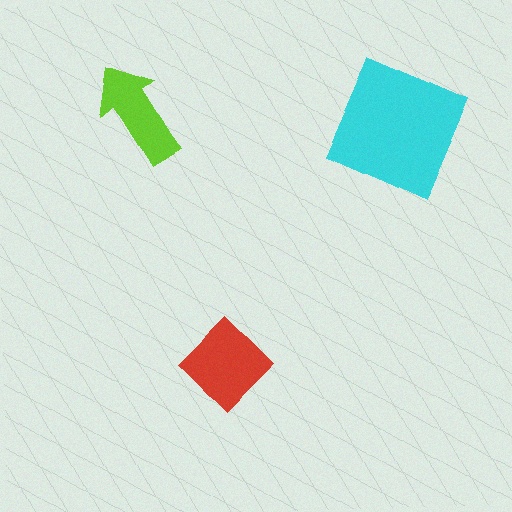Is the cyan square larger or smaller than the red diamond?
Larger.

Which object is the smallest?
The lime arrow.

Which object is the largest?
The cyan square.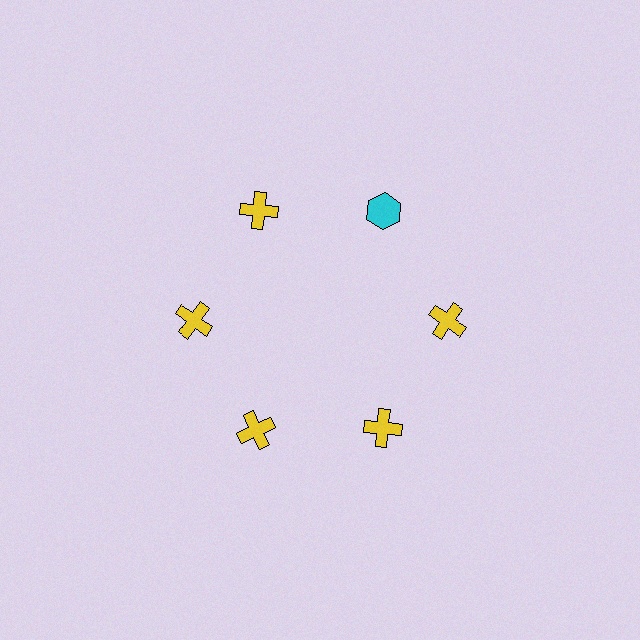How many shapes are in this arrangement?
There are 6 shapes arranged in a ring pattern.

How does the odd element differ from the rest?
It differs in both color (cyan instead of yellow) and shape (hexagon instead of cross).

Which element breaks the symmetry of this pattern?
The cyan hexagon at roughly the 1 o'clock position breaks the symmetry. All other shapes are yellow crosses.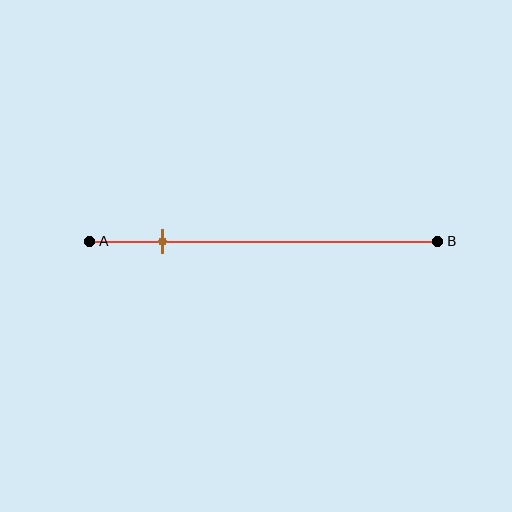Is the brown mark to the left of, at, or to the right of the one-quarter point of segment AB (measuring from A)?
The brown mark is to the left of the one-quarter point of segment AB.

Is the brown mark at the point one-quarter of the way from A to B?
No, the mark is at about 20% from A, not at the 25% one-quarter point.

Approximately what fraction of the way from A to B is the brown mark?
The brown mark is approximately 20% of the way from A to B.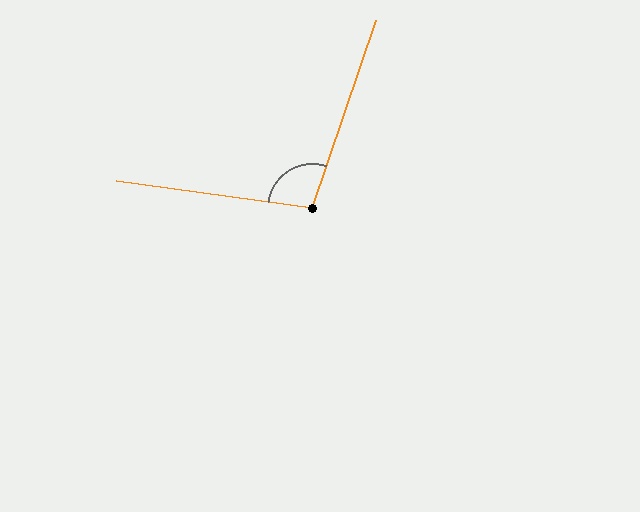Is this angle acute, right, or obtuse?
It is obtuse.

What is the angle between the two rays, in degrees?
Approximately 101 degrees.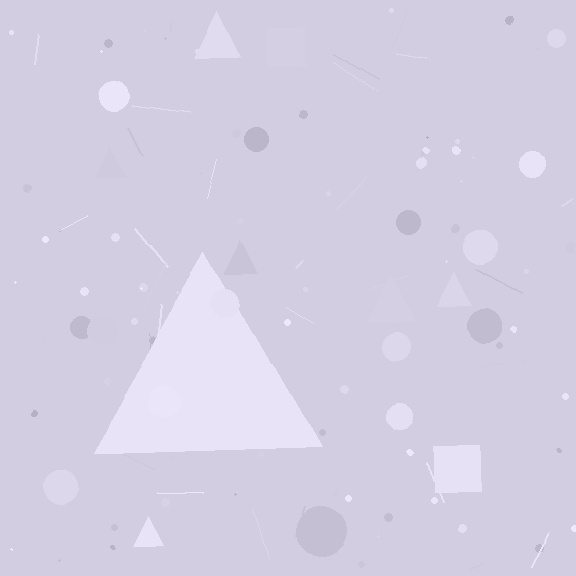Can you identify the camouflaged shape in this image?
The camouflaged shape is a triangle.